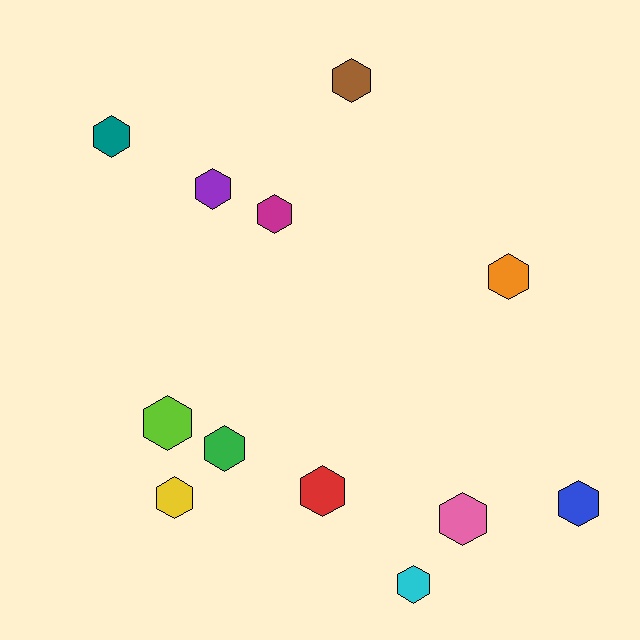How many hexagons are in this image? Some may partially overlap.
There are 12 hexagons.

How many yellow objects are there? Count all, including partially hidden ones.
There is 1 yellow object.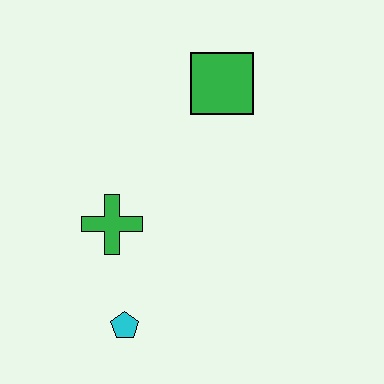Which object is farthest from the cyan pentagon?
The green square is farthest from the cyan pentagon.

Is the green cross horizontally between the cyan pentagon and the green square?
No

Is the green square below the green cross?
No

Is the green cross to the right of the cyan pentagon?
No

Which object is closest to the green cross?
The cyan pentagon is closest to the green cross.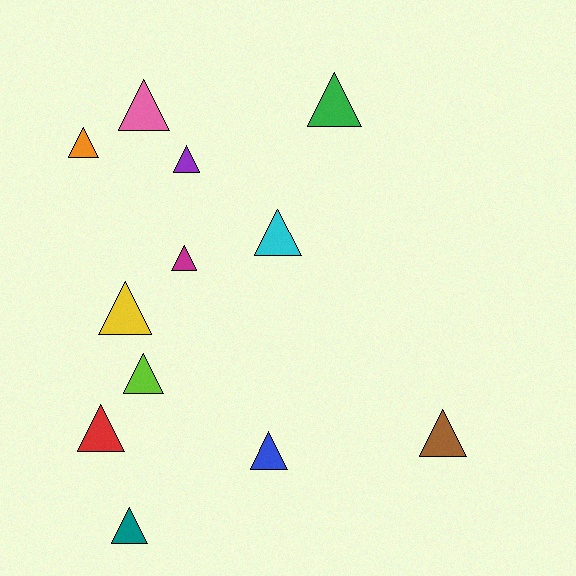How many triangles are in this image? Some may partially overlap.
There are 12 triangles.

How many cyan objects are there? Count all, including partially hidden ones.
There is 1 cyan object.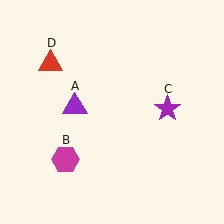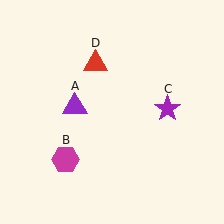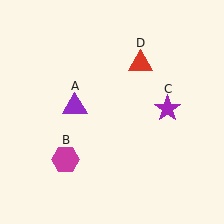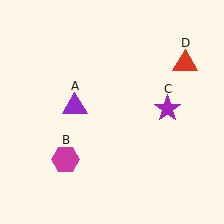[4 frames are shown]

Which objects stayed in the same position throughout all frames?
Purple triangle (object A) and magenta hexagon (object B) and purple star (object C) remained stationary.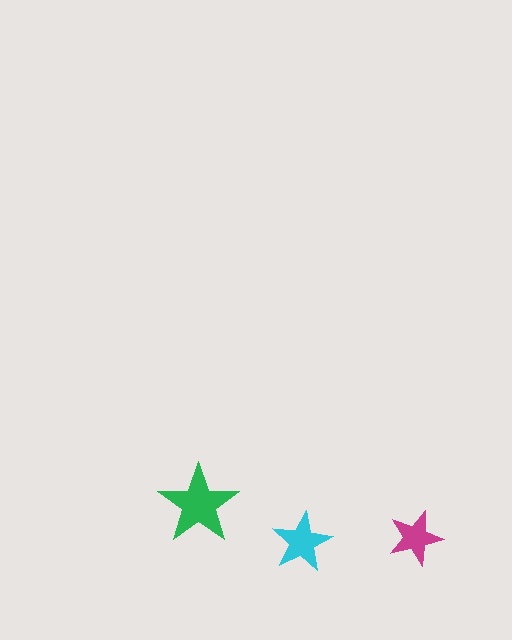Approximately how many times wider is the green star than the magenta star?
About 1.5 times wider.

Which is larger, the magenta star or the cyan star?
The cyan one.